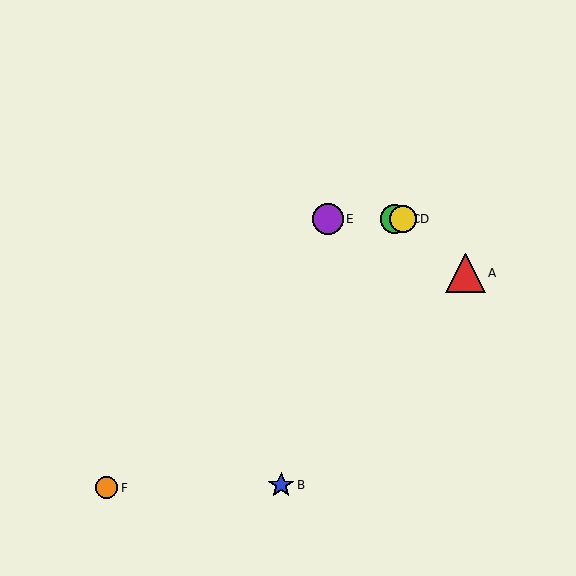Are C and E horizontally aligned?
Yes, both are at y≈219.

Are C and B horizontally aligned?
No, C is at y≈219 and B is at y≈485.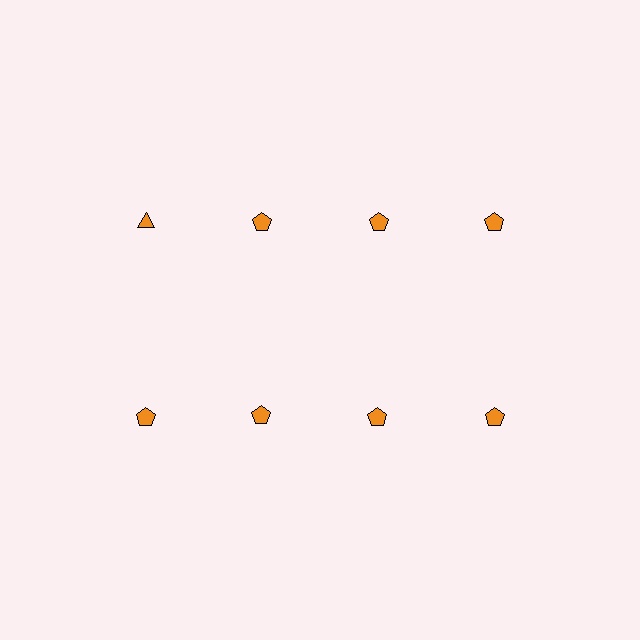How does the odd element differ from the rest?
It has a different shape: triangle instead of pentagon.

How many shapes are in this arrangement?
There are 8 shapes arranged in a grid pattern.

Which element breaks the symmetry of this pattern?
The orange triangle in the top row, leftmost column breaks the symmetry. All other shapes are orange pentagons.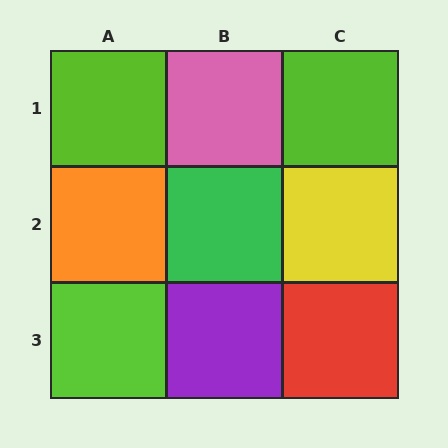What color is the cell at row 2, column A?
Orange.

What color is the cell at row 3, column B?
Purple.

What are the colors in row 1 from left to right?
Lime, pink, lime.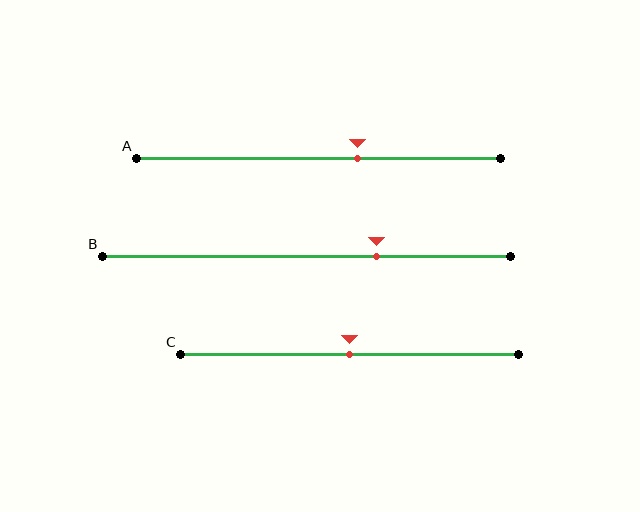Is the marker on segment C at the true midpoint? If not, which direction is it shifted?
Yes, the marker on segment C is at the true midpoint.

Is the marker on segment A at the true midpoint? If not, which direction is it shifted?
No, the marker on segment A is shifted to the right by about 11% of the segment length.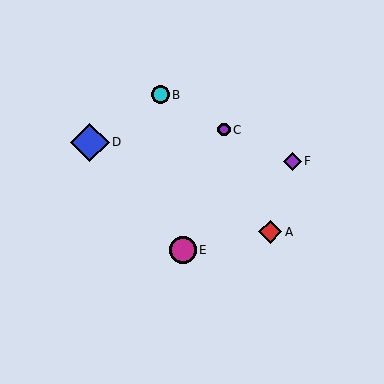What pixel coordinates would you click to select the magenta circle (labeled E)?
Click at (183, 250) to select the magenta circle E.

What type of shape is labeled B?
Shape B is a cyan circle.